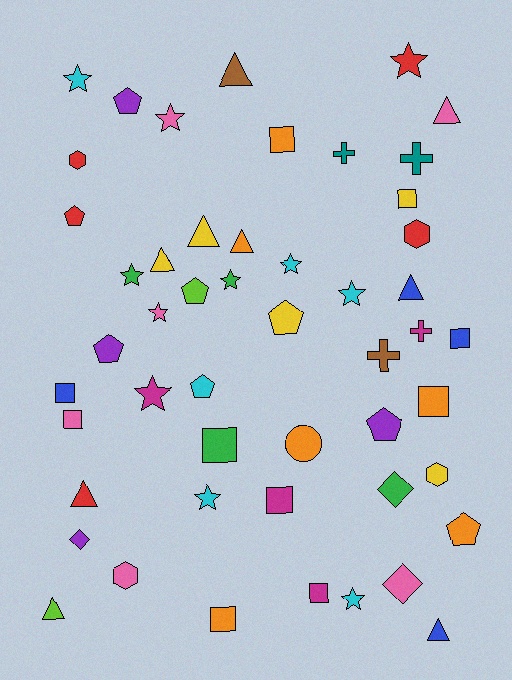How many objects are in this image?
There are 50 objects.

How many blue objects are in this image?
There are 4 blue objects.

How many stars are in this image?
There are 11 stars.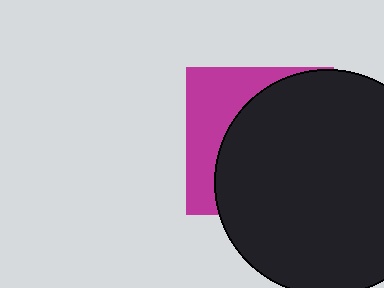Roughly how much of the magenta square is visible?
A small part of it is visible (roughly 33%).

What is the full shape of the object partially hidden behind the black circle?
The partially hidden object is a magenta square.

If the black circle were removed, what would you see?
You would see the complete magenta square.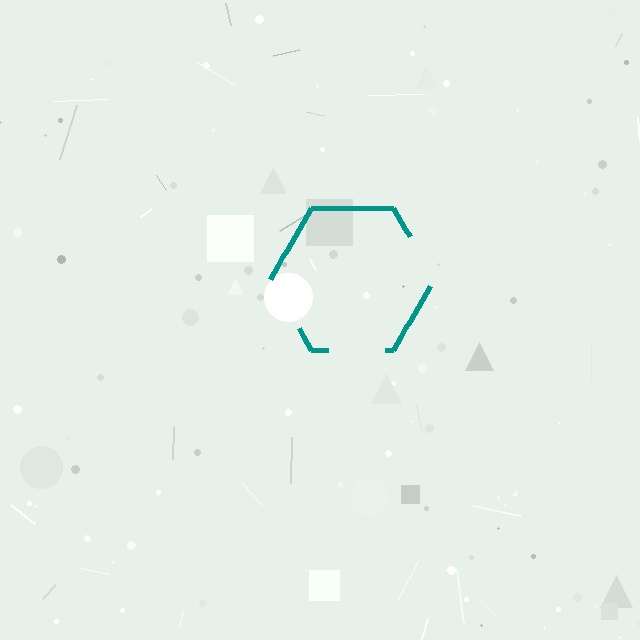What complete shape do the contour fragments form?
The contour fragments form a hexagon.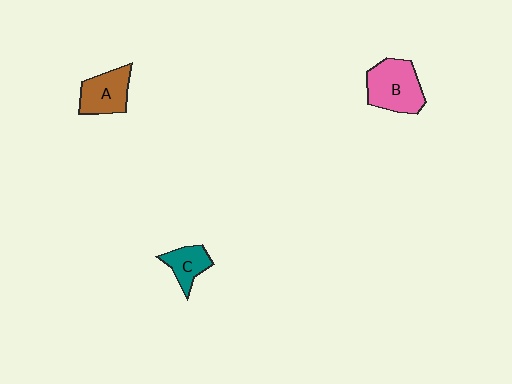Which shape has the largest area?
Shape B (pink).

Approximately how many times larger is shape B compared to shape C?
Approximately 1.8 times.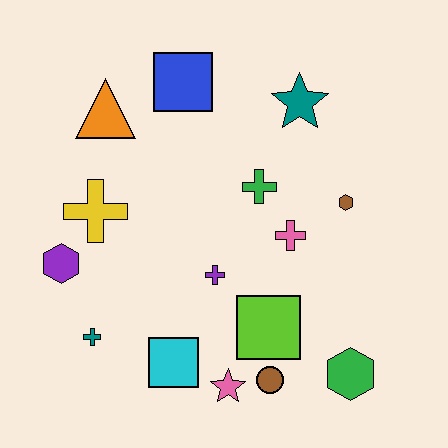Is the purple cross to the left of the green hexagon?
Yes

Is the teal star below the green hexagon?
No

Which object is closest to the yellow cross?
The purple hexagon is closest to the yellow cross.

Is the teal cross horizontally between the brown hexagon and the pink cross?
No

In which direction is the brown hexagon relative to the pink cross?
The brown hexagon is to the right of the pink cross.